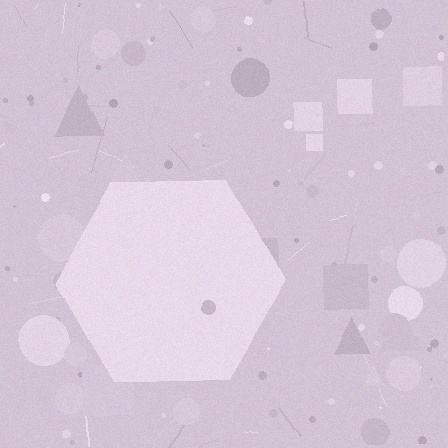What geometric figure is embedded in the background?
A hexagon is embedded in the background.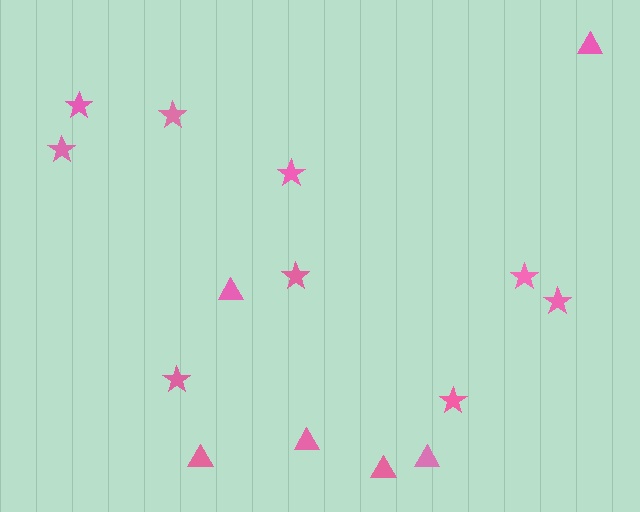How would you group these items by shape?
There are 2 groups: one group of triangles (6) and one group of stars (9).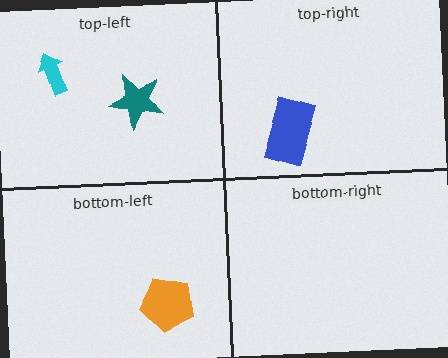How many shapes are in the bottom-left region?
1.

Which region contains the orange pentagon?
The bottom-left region.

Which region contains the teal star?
The top-left region.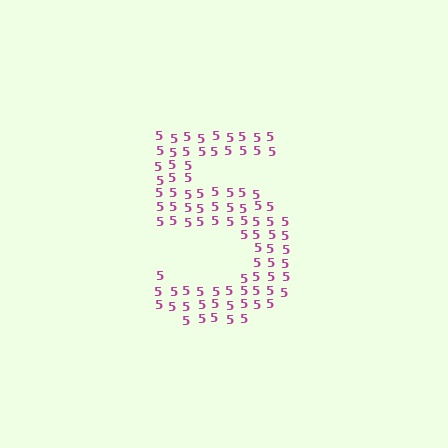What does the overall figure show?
The overall figure shows the digit 5.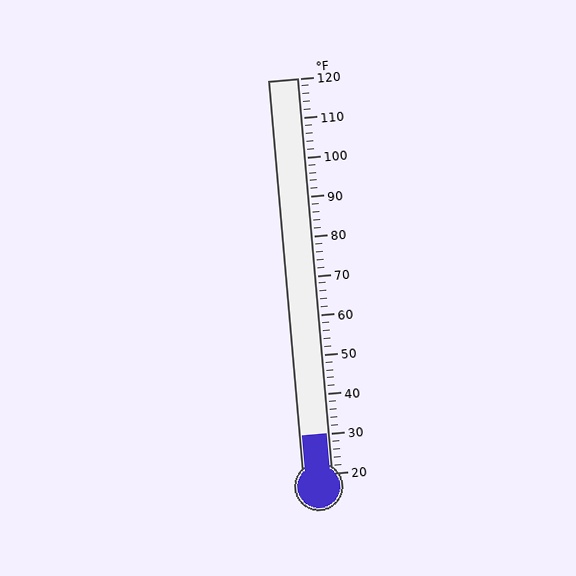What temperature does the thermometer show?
The thermometer shows approximately 30°F.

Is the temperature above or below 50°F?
The temperature is below 50°F.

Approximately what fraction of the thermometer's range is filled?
The thermometer is filled to approximately 10% of its range.